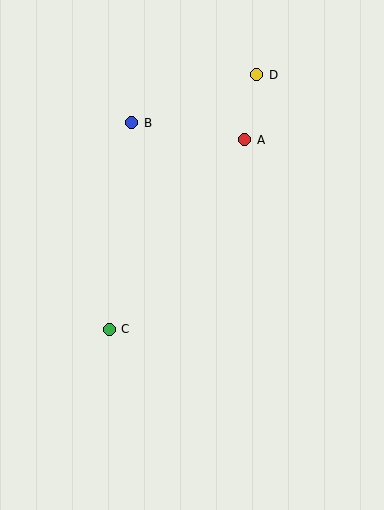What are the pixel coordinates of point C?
Point C is at (109, 329).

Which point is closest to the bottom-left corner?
Point C is closest to the bottom-left corner.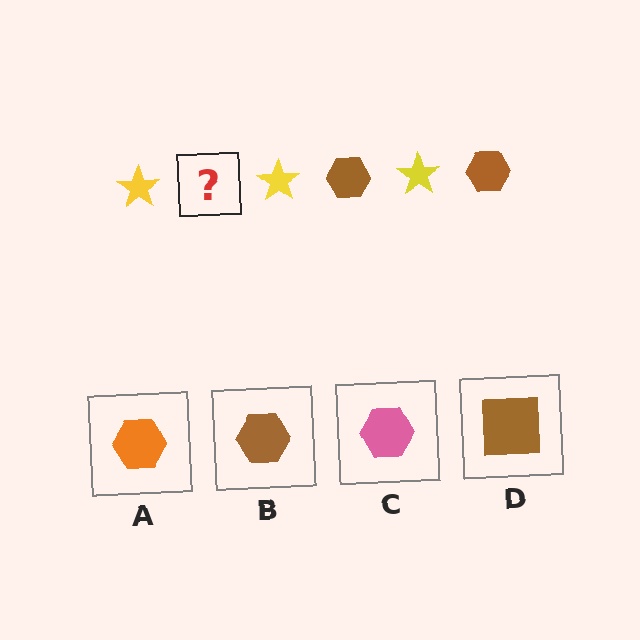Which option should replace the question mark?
Option B.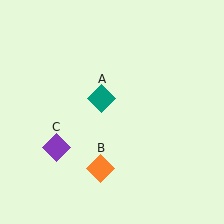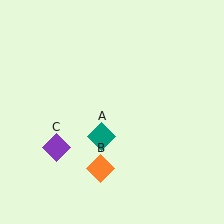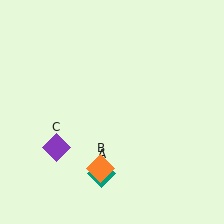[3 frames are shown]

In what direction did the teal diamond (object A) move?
The teal diamond (object A) moved down.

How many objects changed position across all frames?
1 object changed position: teal diamond (object A).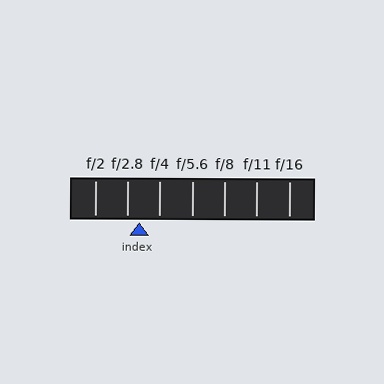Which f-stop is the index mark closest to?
The index mark is closest to f/2.8.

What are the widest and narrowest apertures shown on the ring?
The widest aperture shown is f/2 and the narrowest is f/16.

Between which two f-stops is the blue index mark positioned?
The index mark is between f/2.8 and f/4.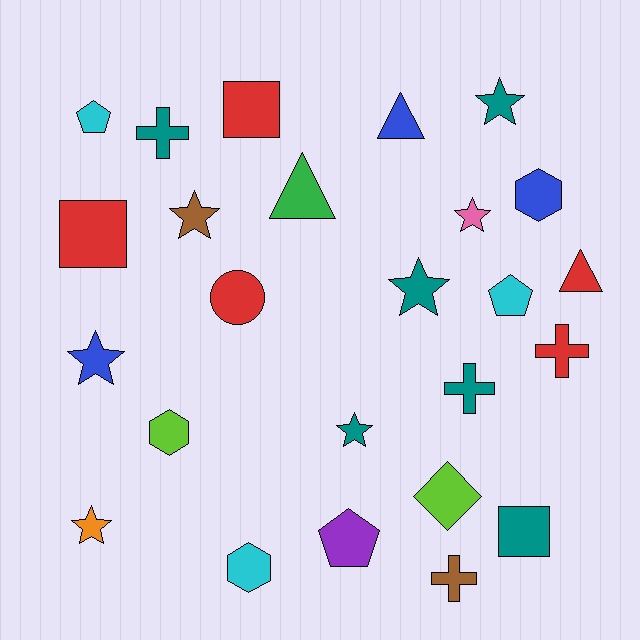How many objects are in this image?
There are 25 objects.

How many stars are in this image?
There are 7 stars.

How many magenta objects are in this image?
There are no magenta objects.